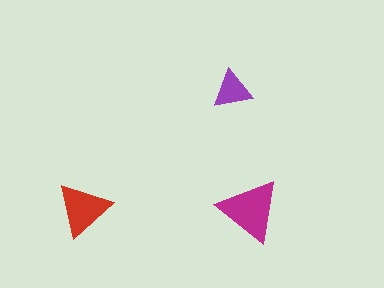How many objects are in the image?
There are 3 objects in the image.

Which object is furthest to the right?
The magenta triangle is rightmost.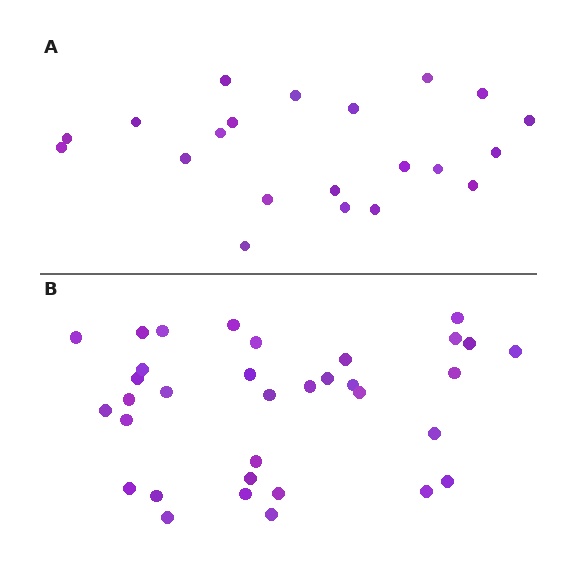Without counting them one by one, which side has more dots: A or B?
Region B (the bottom region) has more dots.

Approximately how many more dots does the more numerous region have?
Region B has approximately 15 more dots than region A.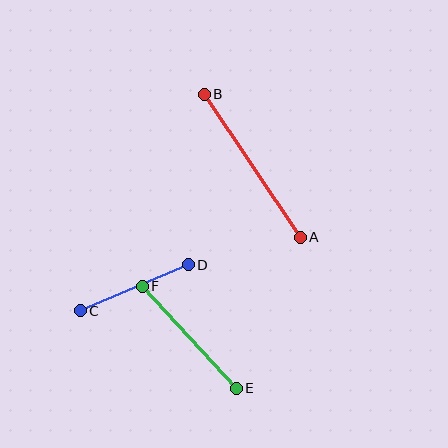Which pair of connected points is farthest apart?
Points A and B are farthest apart.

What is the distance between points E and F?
The distance is approximately 138 pixels.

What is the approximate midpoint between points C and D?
The midpoint is at approximately (134, 288) pixels.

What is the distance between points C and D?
The distance is approximately 117 pixels.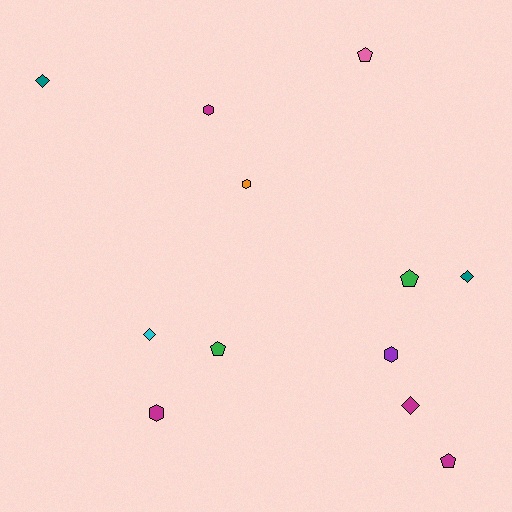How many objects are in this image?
There are 12 objects.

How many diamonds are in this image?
There are 4 diamonds.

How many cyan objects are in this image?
There is 1 cyan object.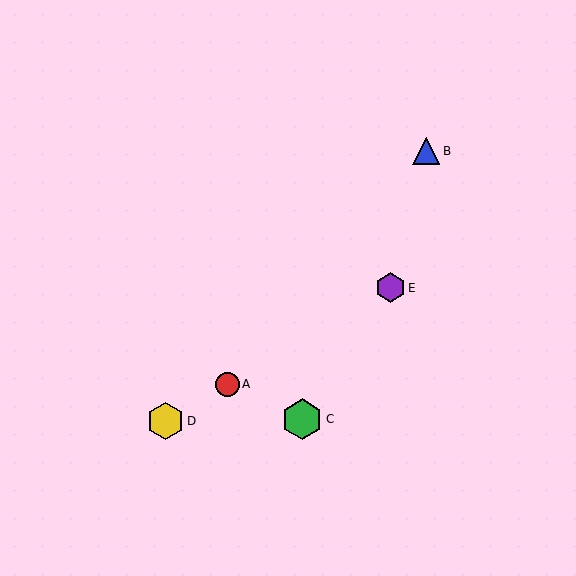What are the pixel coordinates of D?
Object D is at (166, 421).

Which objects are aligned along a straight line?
Objects A, D, E are aligned along a straight line.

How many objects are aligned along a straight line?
3 objects (A, D, E) are aligned along a straight line.